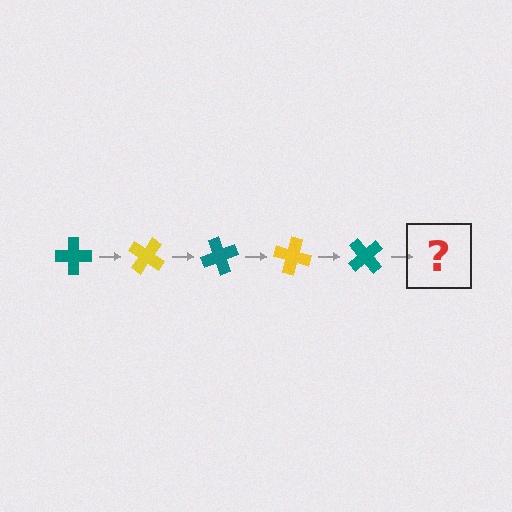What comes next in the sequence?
The next element should be a yellow cross, rotated 175 degrees from the start.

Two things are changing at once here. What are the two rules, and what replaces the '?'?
The two rules are that it rotates 35 degrees each step and the color cycles through teal and yellow. The '?' should be a yellow cross, rotated 175 degrees from the start.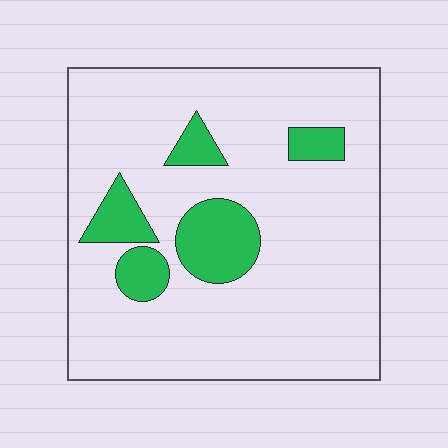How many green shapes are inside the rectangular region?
5.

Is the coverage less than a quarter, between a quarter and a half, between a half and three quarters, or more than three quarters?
Less than a quarter.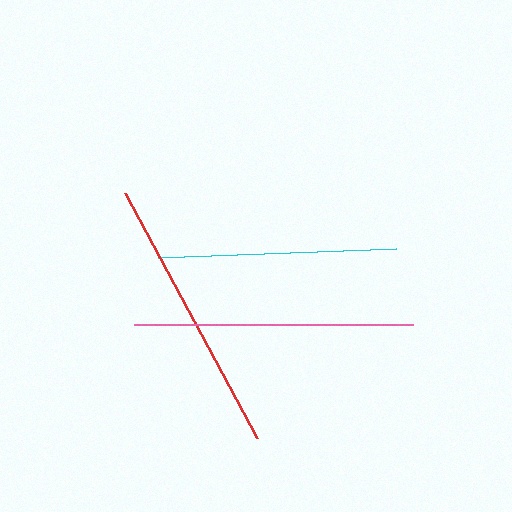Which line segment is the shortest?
The cyan line is the shortest at approximately 238 pixels.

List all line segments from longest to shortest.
From longest to shortest: pink, red, cyan.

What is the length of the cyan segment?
The cyan segment is approximately 238 pixels long.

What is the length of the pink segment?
The pink segment is approximately 278 pixels long.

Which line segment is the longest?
The pink line is the longest at approximately 278 pixels.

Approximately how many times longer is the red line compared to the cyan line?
The red line is approximately 1.2 times the length of the cyan line.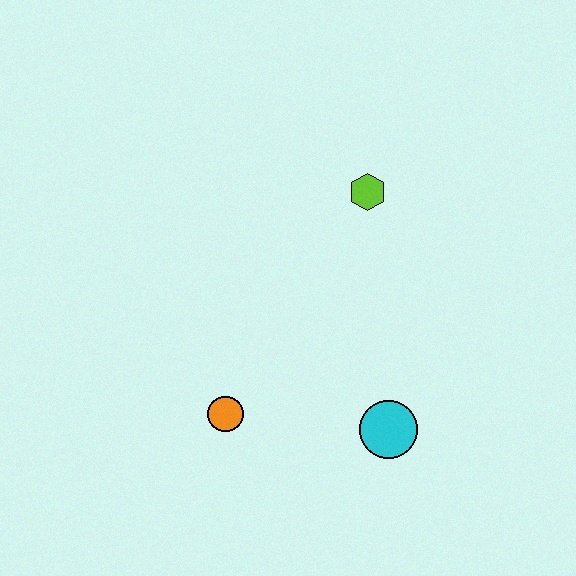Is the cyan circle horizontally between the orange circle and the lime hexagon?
No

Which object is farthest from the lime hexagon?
The orange circle is farthest from the lime hexagon.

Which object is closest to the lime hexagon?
The cyan circle is closest to the lime hexagon.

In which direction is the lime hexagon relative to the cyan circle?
The lime hexagon is above the cyan circle.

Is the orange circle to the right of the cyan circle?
No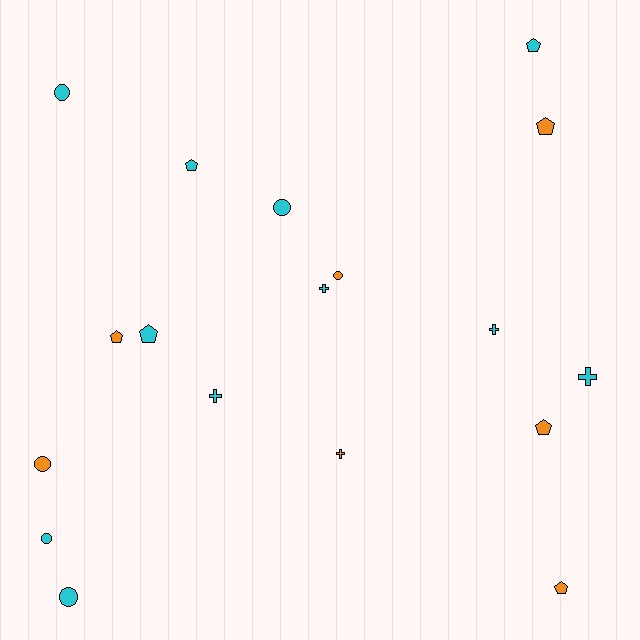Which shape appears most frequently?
Pentagon, with 7 objects.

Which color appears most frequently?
Cyan, with 11 objects.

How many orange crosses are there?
There is 1 orange cross.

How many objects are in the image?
There are 18 objects.